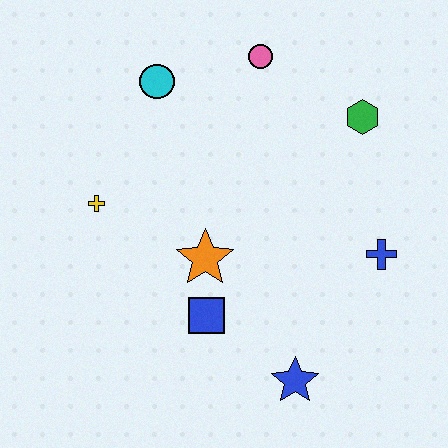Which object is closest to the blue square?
The orange star is closest to the blue square.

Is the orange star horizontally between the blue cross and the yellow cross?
Yes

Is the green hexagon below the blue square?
No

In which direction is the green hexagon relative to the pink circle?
The green hexagon is to the right of the pink circle.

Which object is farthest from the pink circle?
The blue star is farthest from the pink circle.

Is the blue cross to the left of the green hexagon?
No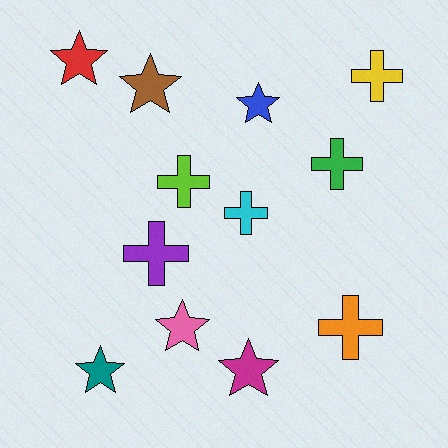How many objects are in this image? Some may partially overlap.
There are 12 objects.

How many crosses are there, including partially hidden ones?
There are 6 crosses.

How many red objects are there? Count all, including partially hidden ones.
There is 1 red object.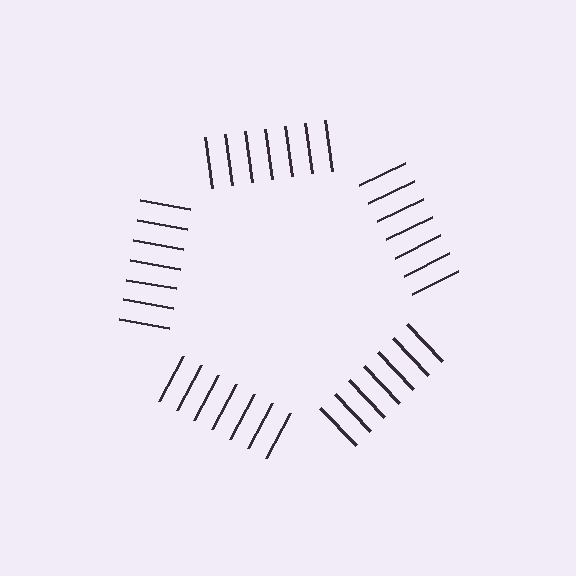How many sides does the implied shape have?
5 sides — the line-ends trace a pentagon.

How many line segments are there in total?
35 — 7 along each of the 5 edges.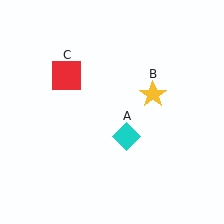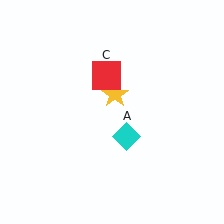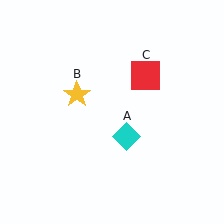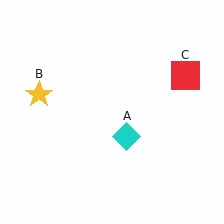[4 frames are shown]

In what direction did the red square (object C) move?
The red square (object C) moved right.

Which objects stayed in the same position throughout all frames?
Cyan diamond (object A) remained stationary.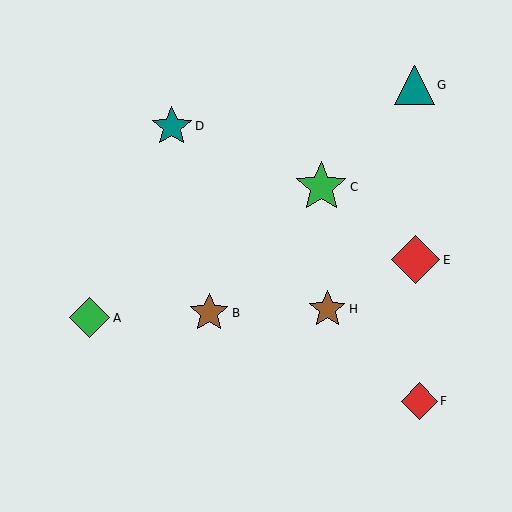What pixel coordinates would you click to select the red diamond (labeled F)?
Click at (419, 401) to select the red diamond F.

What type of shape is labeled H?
Shape H is a brown star.